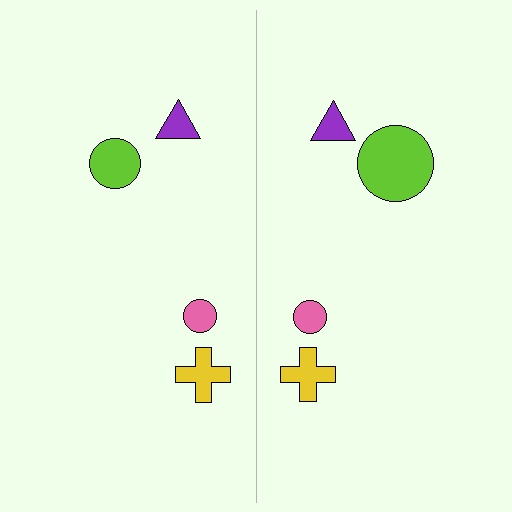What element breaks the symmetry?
The lime circle on the right side has a different size than its mirror counterpart.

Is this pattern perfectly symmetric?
No, the pattern is not perfectly symmetric. The lime circle on the right side has a different size than its mirror counterpart.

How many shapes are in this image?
There are 8 shapes in this image.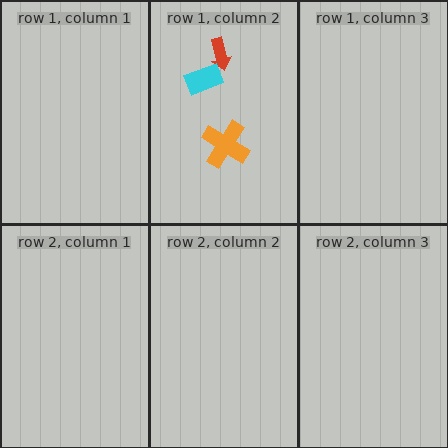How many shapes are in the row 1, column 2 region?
3.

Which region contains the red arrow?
The row 1, column 2 region.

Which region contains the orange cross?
The row 1, column 2 region.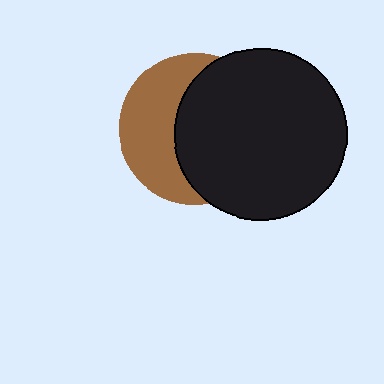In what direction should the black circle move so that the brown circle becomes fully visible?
The black circle should move right. That is the shortest direction to clear the overlap and leave the brown circle fully visible.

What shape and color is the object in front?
The object in front is a black circle.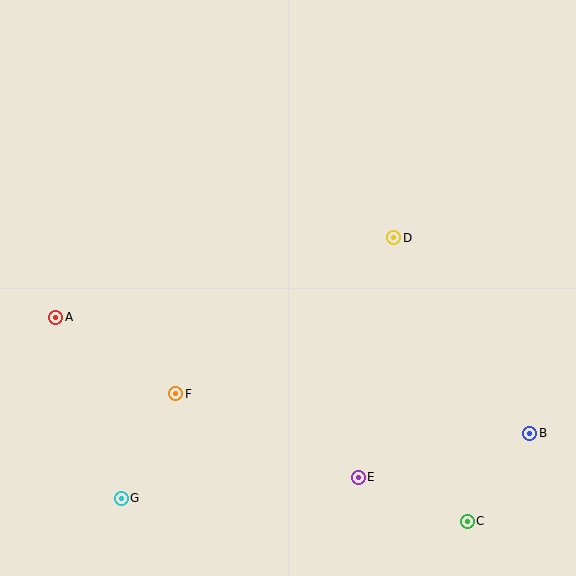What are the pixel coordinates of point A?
Point A is at (56, 317).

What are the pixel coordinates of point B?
Point B is at (530, 433).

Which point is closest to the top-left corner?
Point A is closest to the top-left corner.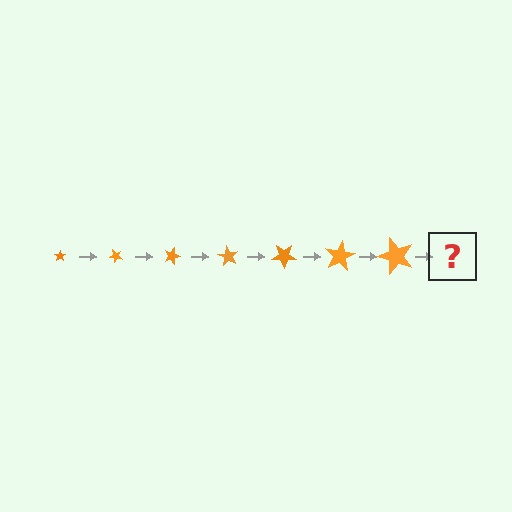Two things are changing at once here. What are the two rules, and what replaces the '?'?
The two rules are that the star grows larger each step and it rotates 45 degrees each step. The '?' should be a star, larger than the previous one and rotated 315 degrees from the start.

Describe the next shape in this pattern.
It should be a star, larger than the previous one and rotated 315 degrees from the start.